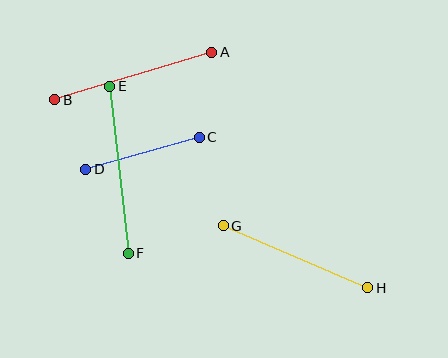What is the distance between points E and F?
The distance is approximately 168 pixels.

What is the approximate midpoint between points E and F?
The midpoint is at approximately (119, 170) pixels.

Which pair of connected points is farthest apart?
Points E and F are farthest apart.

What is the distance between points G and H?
The distance is approximately 158 pixels.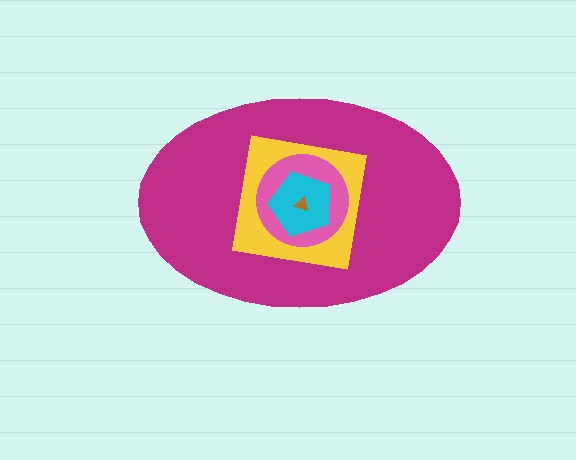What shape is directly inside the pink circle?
The cyan pentagon.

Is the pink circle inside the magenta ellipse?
Yes.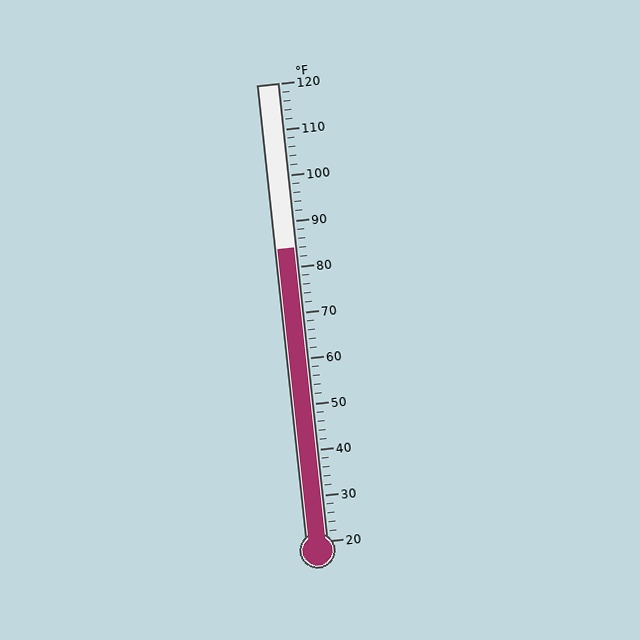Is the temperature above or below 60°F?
The temperature is above 60°F.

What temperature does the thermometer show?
The thermometer shows approximately 84°F.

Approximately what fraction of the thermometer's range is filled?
The thermometer is filled to approximately 65% of its range.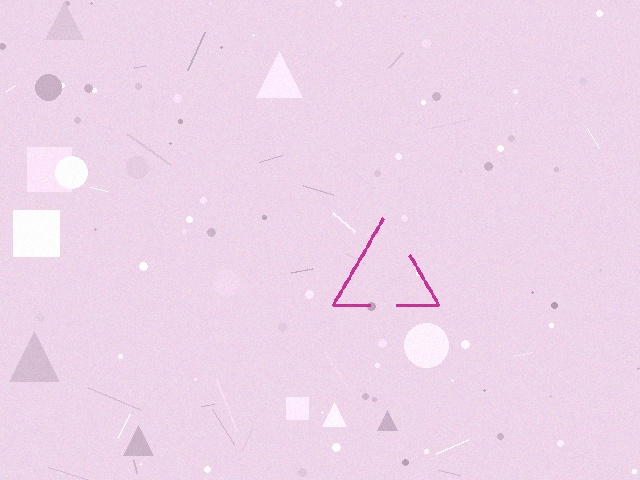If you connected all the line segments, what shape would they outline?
They would outline a triangle.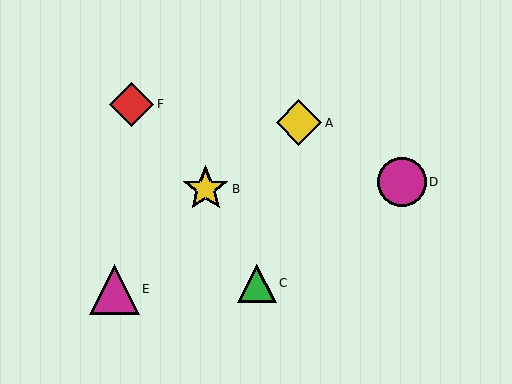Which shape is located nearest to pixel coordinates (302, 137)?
The yellow diamond (labeled A) at (299, 123) is nearest to that location.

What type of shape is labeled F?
Shape F is a red diamond.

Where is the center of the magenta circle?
The center of the magenta circle is at (402, 182).